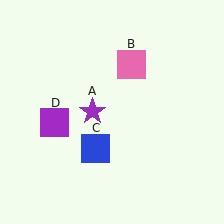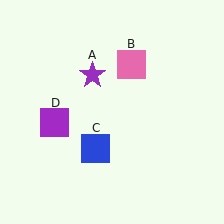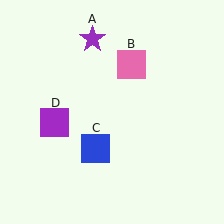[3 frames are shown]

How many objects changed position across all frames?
1 object changed position: purple star (object A).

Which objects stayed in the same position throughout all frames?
Pink square (object B) and blue square (object C) and purple square (object D) remained stationary.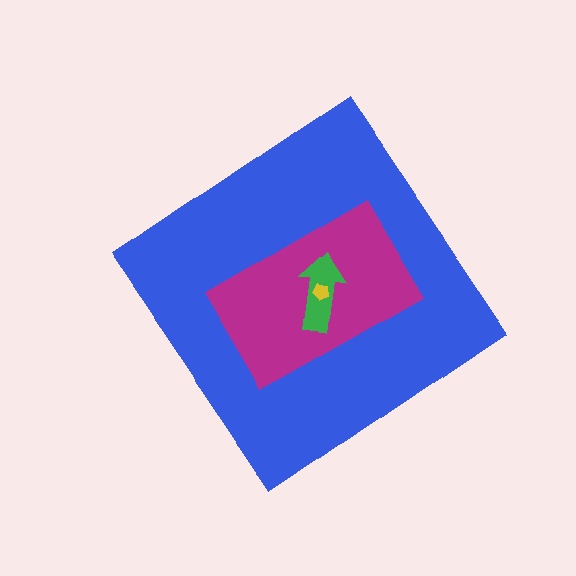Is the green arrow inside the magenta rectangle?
Yes.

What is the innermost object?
The yellow pentagon.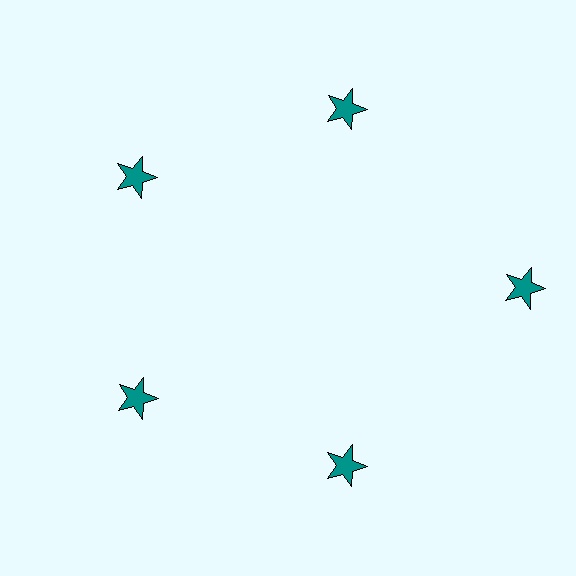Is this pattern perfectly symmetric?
No. The 5 teal stars are arranged in a ring, but one element near the 3 o'clock position is pushed outward from the center, breaking the 5-fold rotational symmetry.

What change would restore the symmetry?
The symmetry would be restored by moving it inward, back onto the ring so that all 5 stars sit at equal angles and equal distance from the center.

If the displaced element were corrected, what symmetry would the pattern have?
It would have 5-fold rotational symmetry — the pattern would map onto itself every 72 degrees.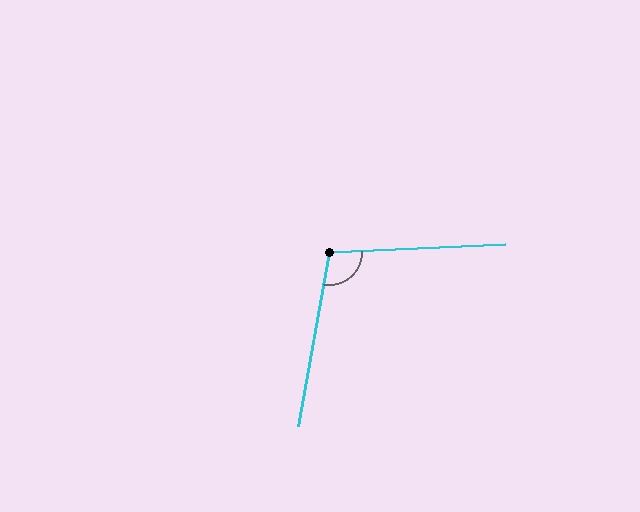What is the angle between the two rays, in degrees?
Approximately 102 degrees.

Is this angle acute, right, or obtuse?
It is obtuse.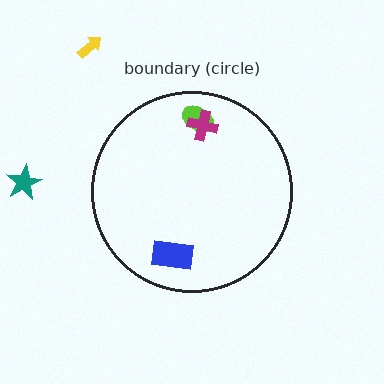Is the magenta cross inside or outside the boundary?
Inside.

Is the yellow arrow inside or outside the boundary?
Outside.